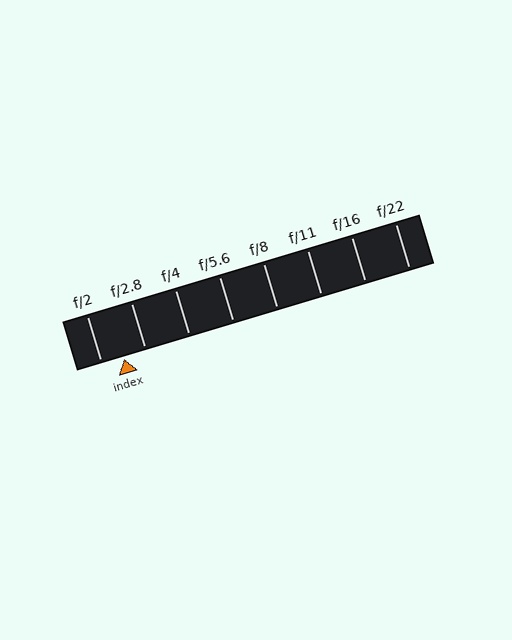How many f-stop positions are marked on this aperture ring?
There are 8 f-stop positions marked.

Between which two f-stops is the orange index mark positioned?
The index mark is between f/2 and f/2.8.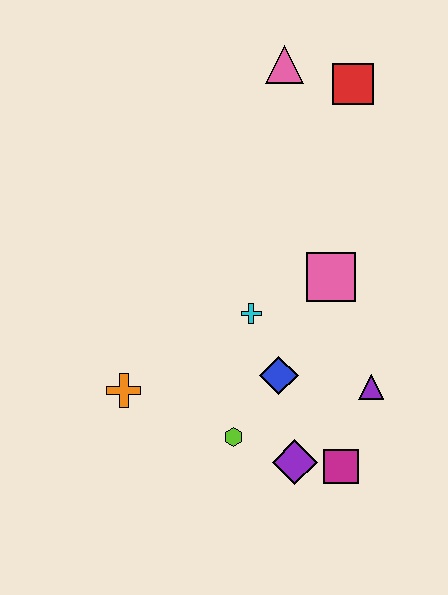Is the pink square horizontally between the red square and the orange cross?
Yes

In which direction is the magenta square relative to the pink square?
The magenta square is below the pink square.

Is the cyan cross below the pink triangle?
Yes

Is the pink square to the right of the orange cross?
Yes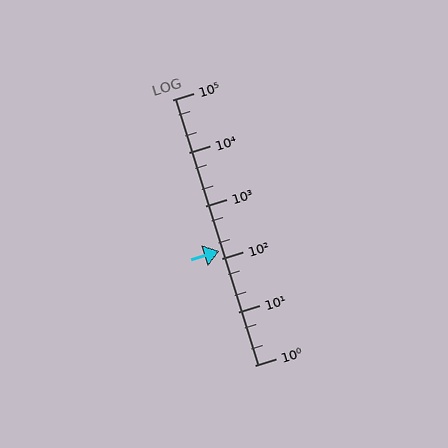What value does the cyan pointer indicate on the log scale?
The pointer indicates approximately 140.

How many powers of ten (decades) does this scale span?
The scale spans 5 decades, from 1 to 100000.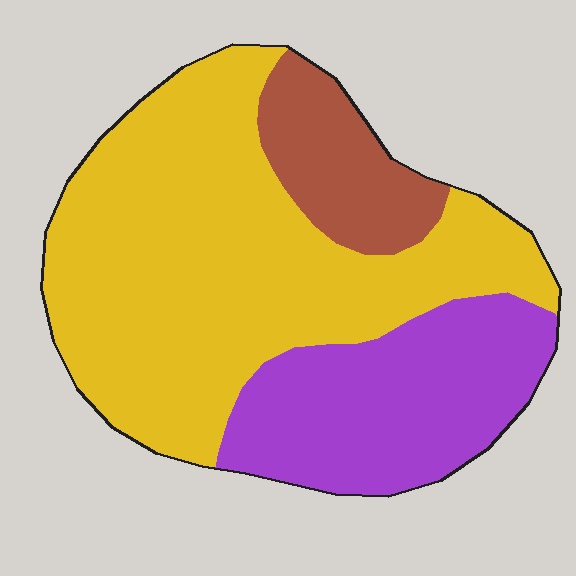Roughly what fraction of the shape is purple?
Purple takes up about one quarter (1/4) of the shape.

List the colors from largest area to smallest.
From largest to smallest: yellow, purple, brown.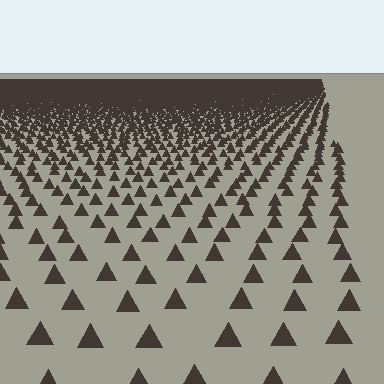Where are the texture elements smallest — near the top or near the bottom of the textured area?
Near the top.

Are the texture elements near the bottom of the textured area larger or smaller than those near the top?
Larger. Near the bottom, elements are closer to the viewer and appear at a bigger on-screen size.